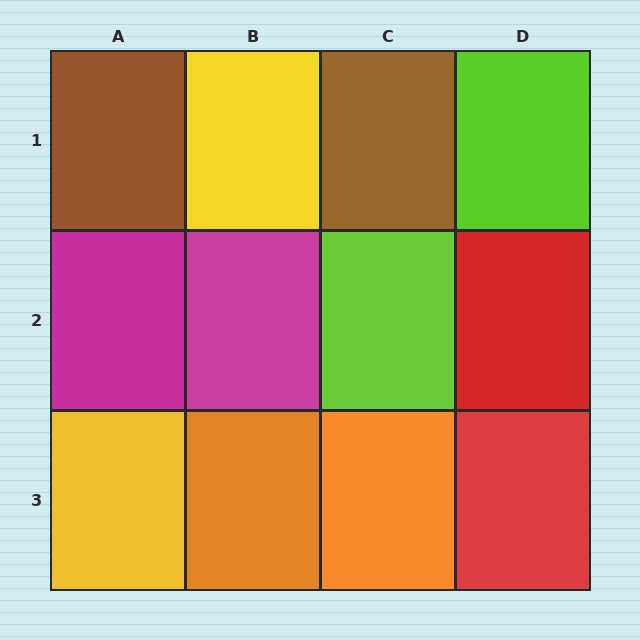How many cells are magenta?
2 cells are magenta.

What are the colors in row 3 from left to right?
Yellow, orange, orange, red.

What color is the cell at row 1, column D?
Lime.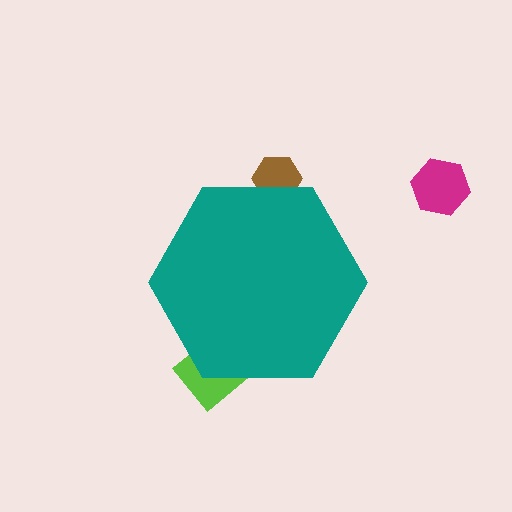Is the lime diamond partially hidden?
Yes, the lime diamond is partially hidden behind the teal hexagon.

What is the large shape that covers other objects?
A teal hexagon.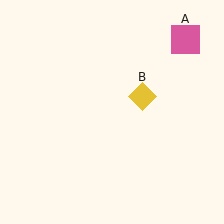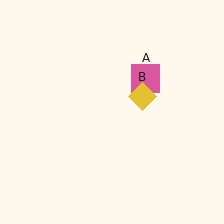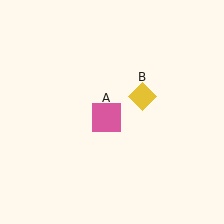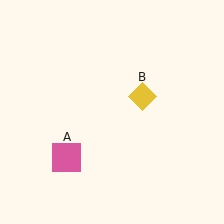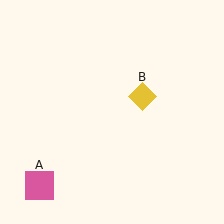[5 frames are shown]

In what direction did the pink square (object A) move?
The pink square (object A) moved down and to the left.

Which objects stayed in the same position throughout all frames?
Yellow diamond (object B) remained stationary.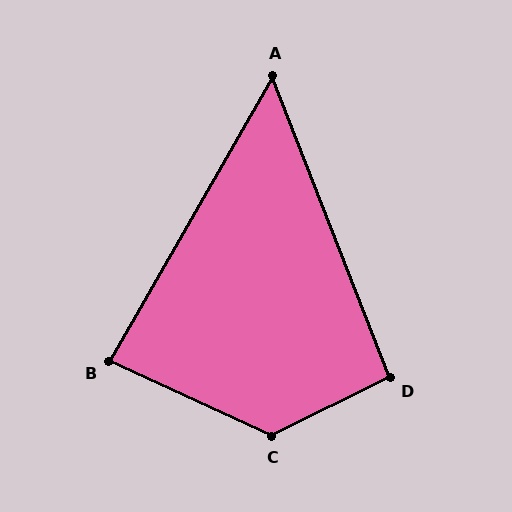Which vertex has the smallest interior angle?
A, at approximately 51 degrees.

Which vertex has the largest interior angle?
C, at approximately 129 degrees.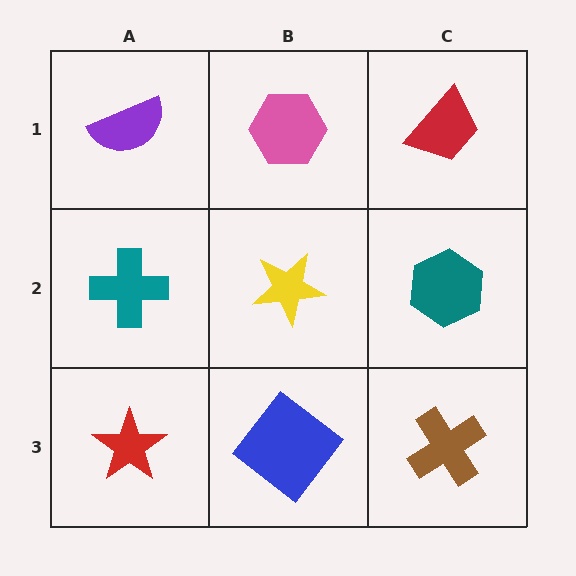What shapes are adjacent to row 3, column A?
A teal cross (row 2, column A), a blue diamond (row 3, column B).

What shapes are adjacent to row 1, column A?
A teal cross (row 2, column A), a pink hexagon (row 1, column B).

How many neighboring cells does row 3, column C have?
2.